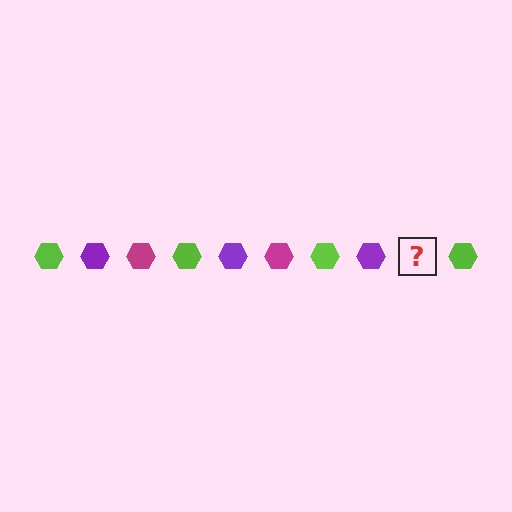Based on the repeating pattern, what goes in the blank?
The blank should be a magenta hexagon.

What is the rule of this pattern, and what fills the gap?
The rule is that the pattern cycles through lime, purple, magenta hexagons. The gap should be filled with a magenta hexagon.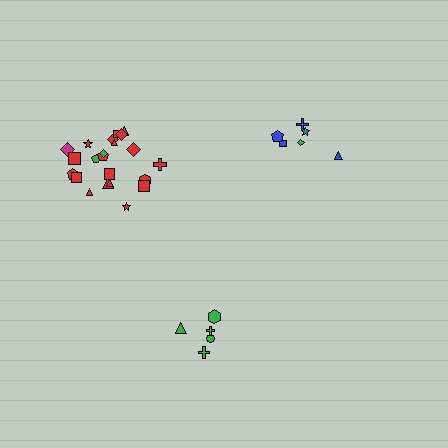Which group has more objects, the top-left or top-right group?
The top-left group.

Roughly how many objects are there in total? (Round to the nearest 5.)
Roughly 35 objects in total.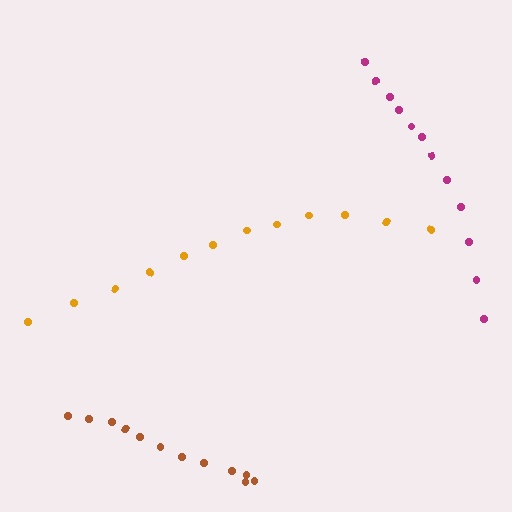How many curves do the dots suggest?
There are 3 distinct paths.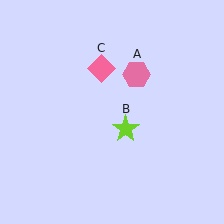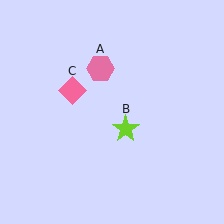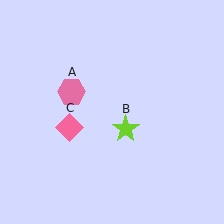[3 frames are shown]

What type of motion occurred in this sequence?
The pink hexagon (object A), pink diamond (object C) rotated counterclockwise around the center of the scene.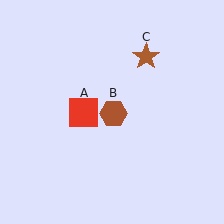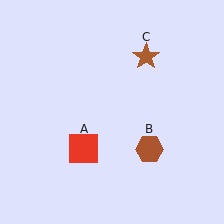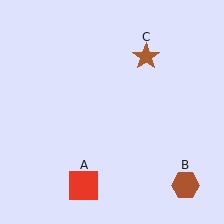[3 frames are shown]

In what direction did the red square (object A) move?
The red square (object A) moved down.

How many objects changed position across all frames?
2 objects changed position: red square (object A), brown hexagon (object B).